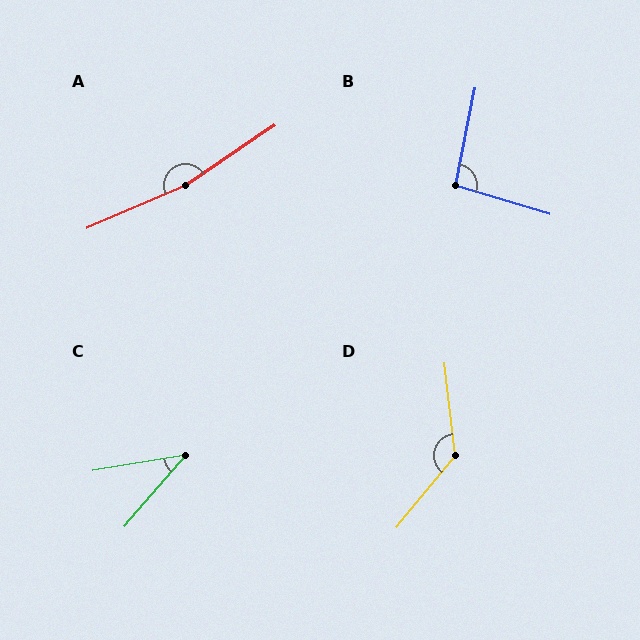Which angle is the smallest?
C, at approximately 40 degrees.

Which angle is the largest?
A, at approximately 169 degrees.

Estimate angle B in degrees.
Approximately 95 degrees.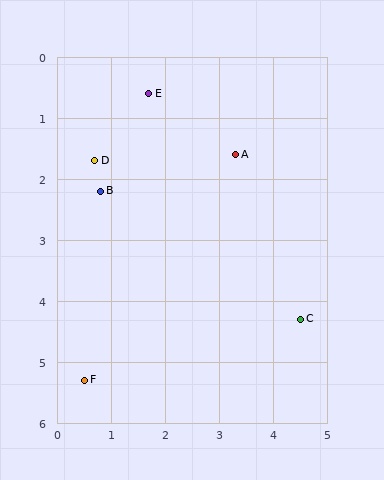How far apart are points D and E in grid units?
Points D and E are about 1.5 grid units apart.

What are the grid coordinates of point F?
Point F is at approximately (0.5, 5.3).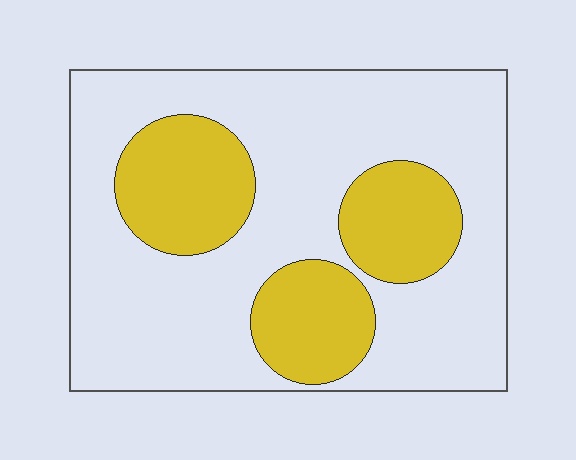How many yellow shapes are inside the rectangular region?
3.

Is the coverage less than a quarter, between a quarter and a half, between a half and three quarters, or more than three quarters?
Between a quarter and a half.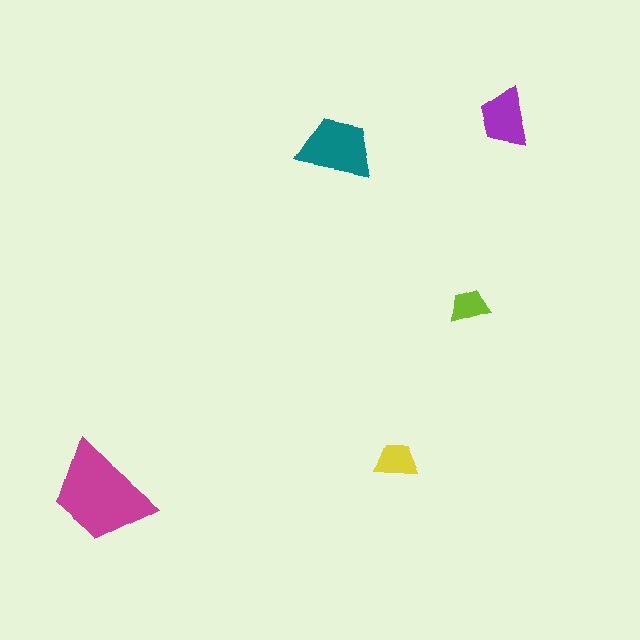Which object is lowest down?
The magenta trapezoid is bottommost.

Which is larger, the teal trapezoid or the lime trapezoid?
The teal one.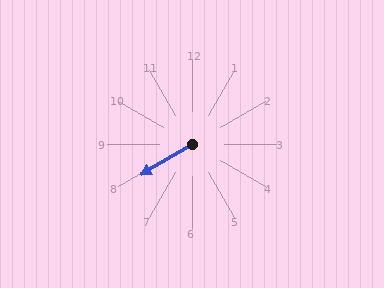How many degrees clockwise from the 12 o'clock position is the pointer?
Approximately 239 degrees.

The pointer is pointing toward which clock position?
Roughly 8 o'clock.